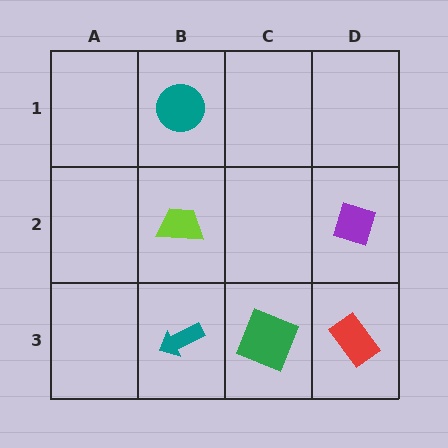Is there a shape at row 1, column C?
No, that cell is empty.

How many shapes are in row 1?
1 shape.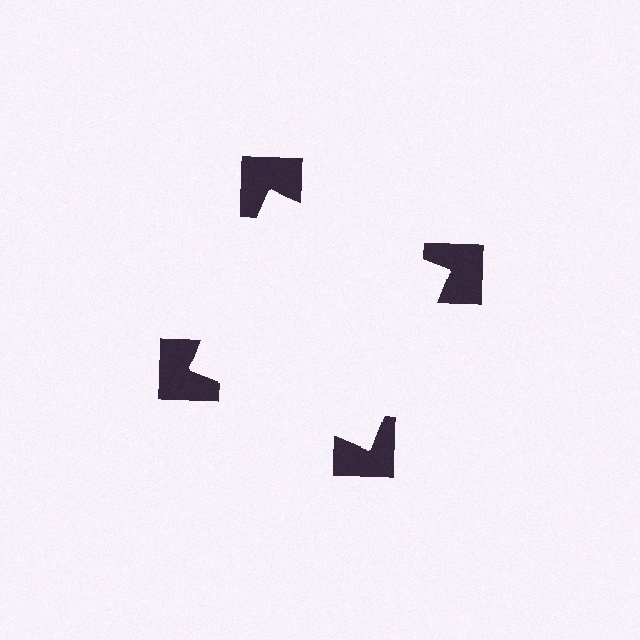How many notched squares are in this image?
There are 4 — one at each vertex of the illusory square.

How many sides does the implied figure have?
4 sides.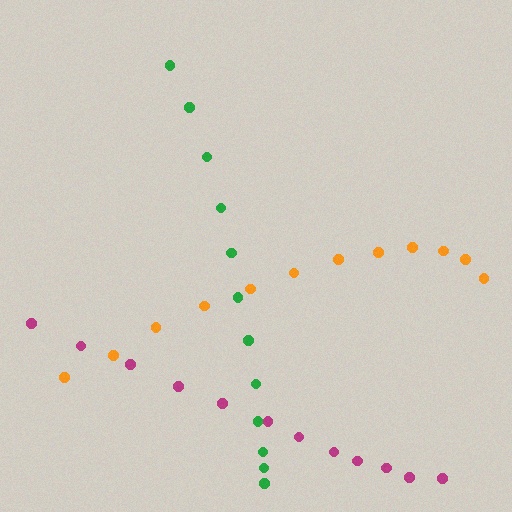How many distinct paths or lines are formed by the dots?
There are 3 distinct paths.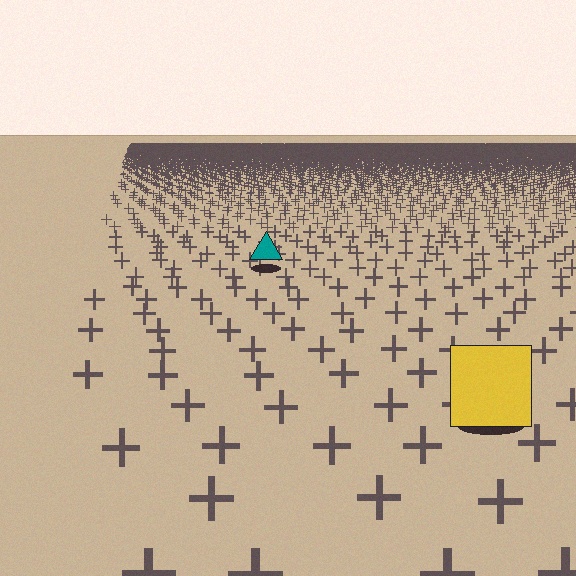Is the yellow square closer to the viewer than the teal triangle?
Yes. The yellow square is closer — you can tell from the texture gradient: the ground texture is coarser near it.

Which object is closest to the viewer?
The yellow square is closest. The texture marks near it are larger and more spread out.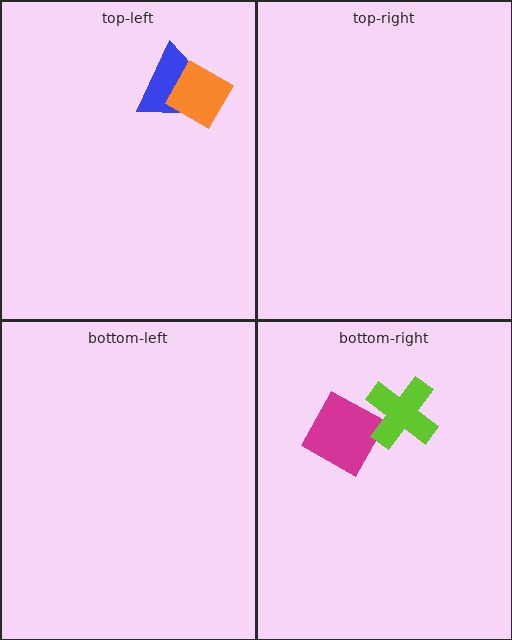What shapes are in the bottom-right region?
The magenta square, the lime cross.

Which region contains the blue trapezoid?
The top-left region.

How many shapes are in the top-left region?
2.